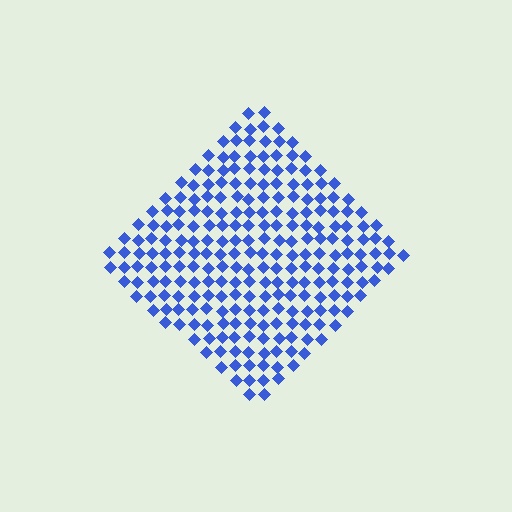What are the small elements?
The small elements are diamonds.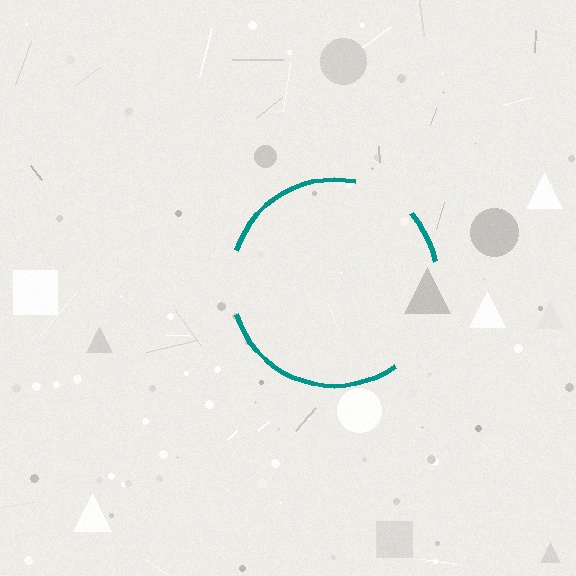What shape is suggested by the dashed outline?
The dashed outline suggests a circle.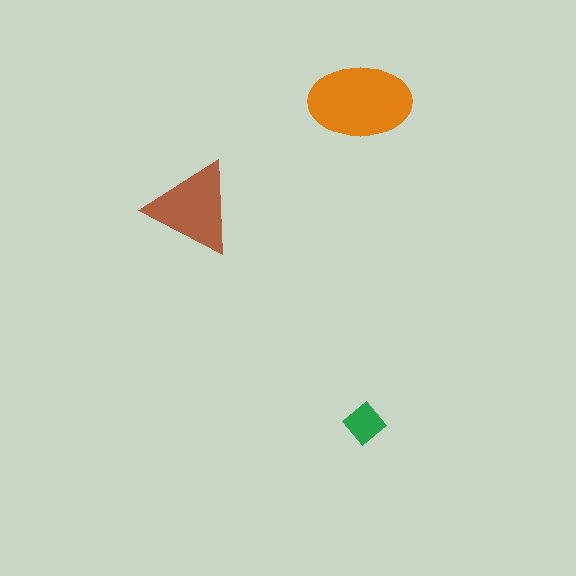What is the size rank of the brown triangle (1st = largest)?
2nd.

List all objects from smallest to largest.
The green diamond, the brown triangle, the orange ellipse.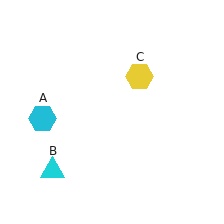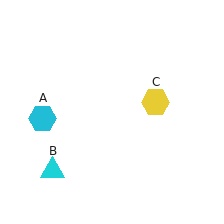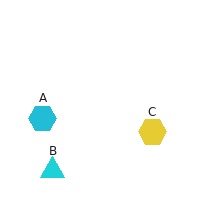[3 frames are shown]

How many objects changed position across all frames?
1 object changed position: yellow hexagon (object C).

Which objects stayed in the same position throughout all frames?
Cyan hexagon (object A) and cyan triangle (object B) remained stationary.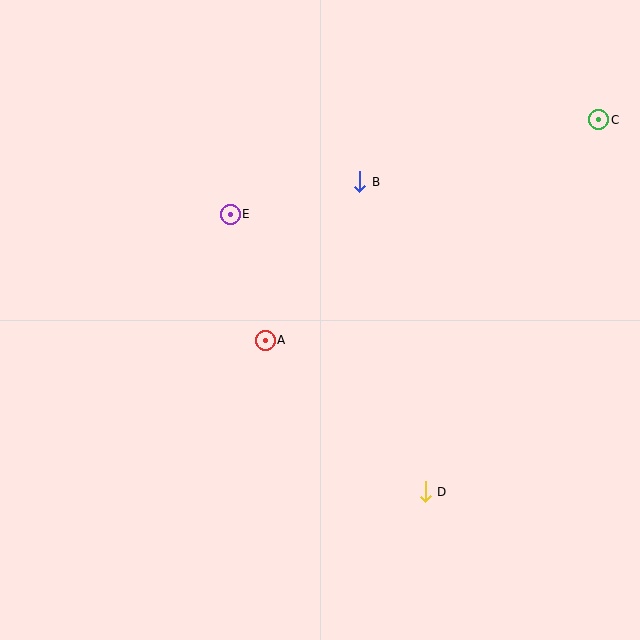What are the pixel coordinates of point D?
Point D is at (425, 492).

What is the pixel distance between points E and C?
The distance between E and C is 380 pixels.